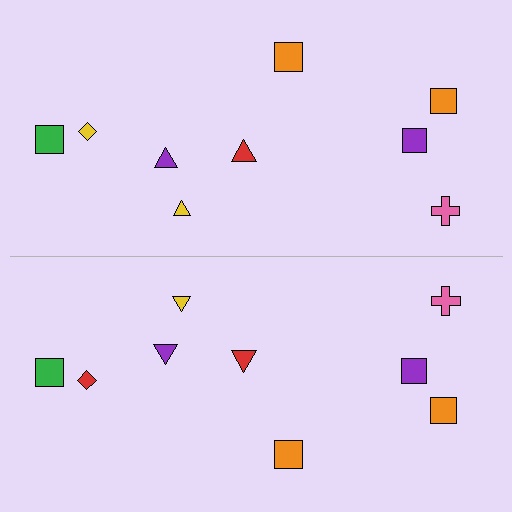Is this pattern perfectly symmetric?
No, the pattern is not perfectly symmetric. The red diamond on the bottom side breaks the symmetry — its mirror counterpart is yellow.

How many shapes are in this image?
There are 18 shapes in this image.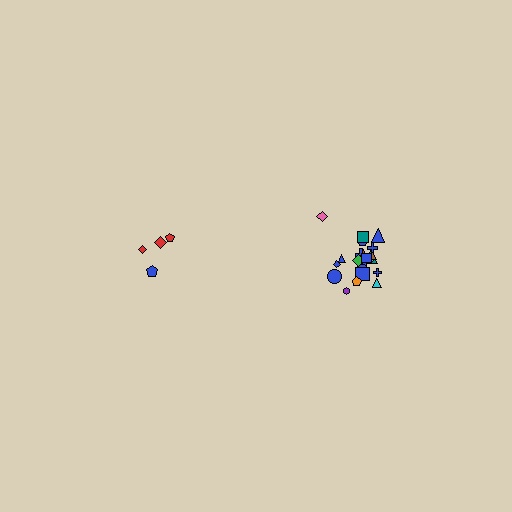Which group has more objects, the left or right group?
The right group.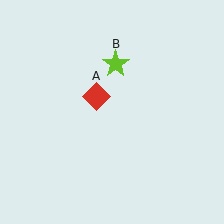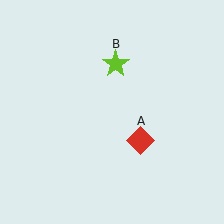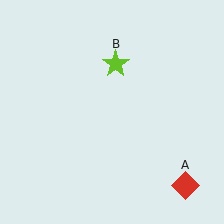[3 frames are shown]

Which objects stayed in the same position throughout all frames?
Lime star (object B) remained stationary.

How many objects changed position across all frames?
1 object changed position: red diamond (object A).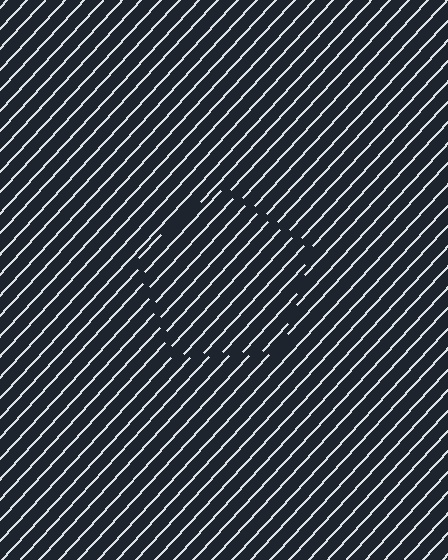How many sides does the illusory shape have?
5 sides — the line-ends trace a pentagon.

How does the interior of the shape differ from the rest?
The interior of the shape contains the same grating, shifted by half a period — the contour is defined by the phase discontinuity where line-ends from the inner and outer gratings abut.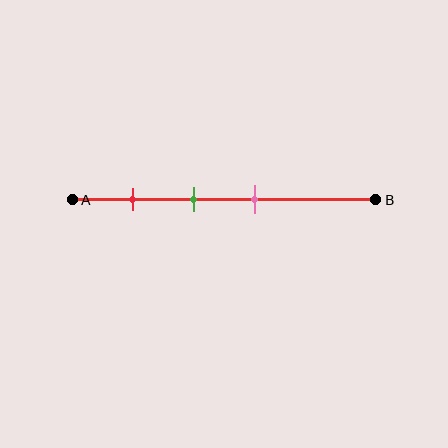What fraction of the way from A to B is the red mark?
The red mark is approximately 20% (0.2) of the way from A to B.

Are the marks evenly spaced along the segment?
Yes, the marks are approximately evenly spaced.